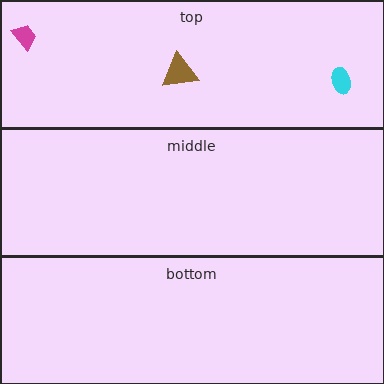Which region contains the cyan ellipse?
The top region.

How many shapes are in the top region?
3.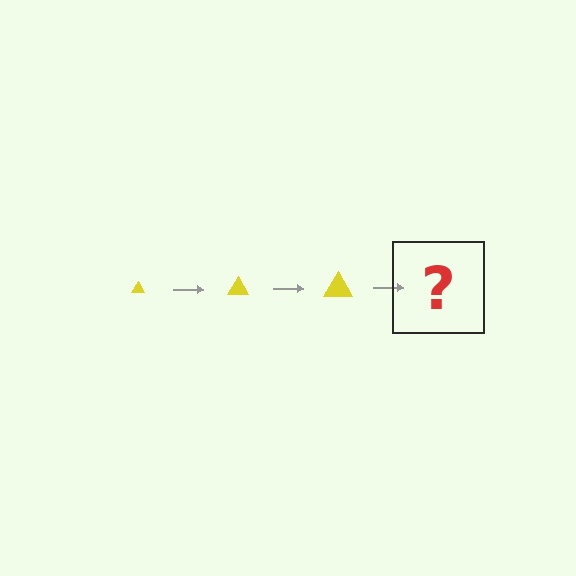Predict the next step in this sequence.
The next step is a yellow triangle, larger than the previous one.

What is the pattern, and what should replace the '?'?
The pattern is that the triangle gets progressively larger each step. The '?' should be a yellow triangle, larger than the previous one.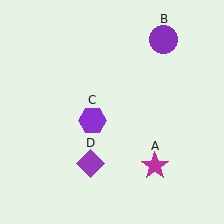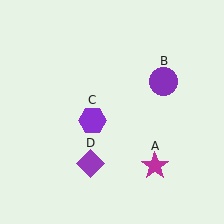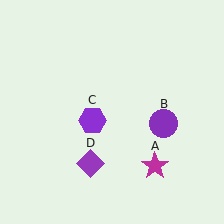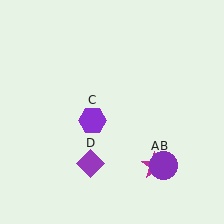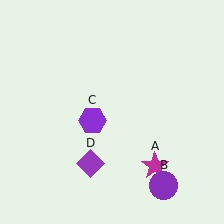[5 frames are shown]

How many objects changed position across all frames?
1 object changed position: purple circle (object B).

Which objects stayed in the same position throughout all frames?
Magenta star (object A) and purple hexagon (object C) and purple diamond (object D) remained stationary.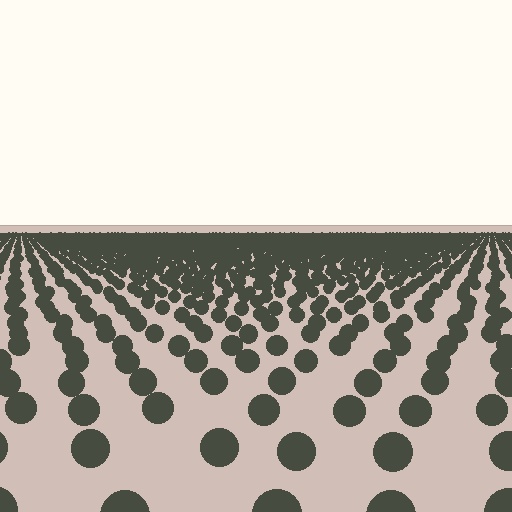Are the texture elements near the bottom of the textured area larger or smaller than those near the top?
Larger. Near the bottom, elements are closer to the viewer and appear at a bigger on-screen size.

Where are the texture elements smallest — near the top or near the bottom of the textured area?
Near the top.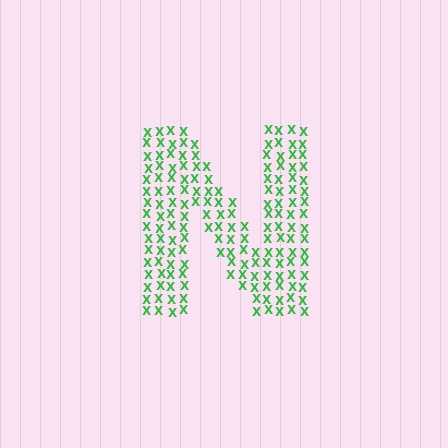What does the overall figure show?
The overall figure shows the letter N.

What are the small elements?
The small elements are letter X's.